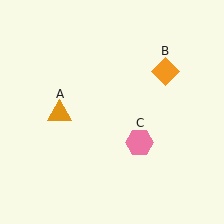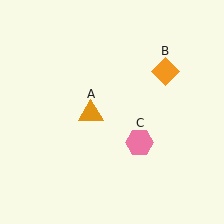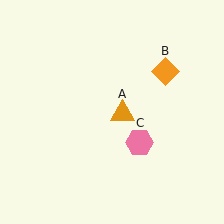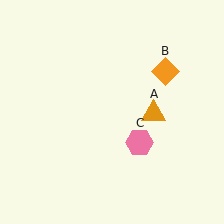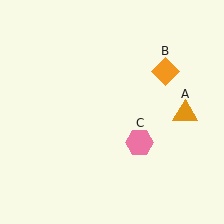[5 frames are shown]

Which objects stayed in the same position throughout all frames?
Orange diamond (object B) and pink hexagon (object C) remained stationary.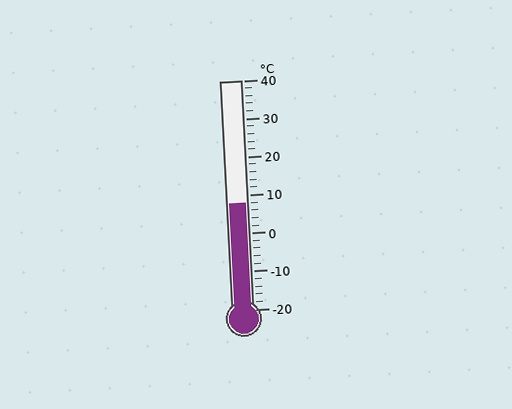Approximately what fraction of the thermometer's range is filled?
The thermometer is filled to approximately 45% of its range.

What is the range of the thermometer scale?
The thermometer scale ranges from -20°C to 40°C.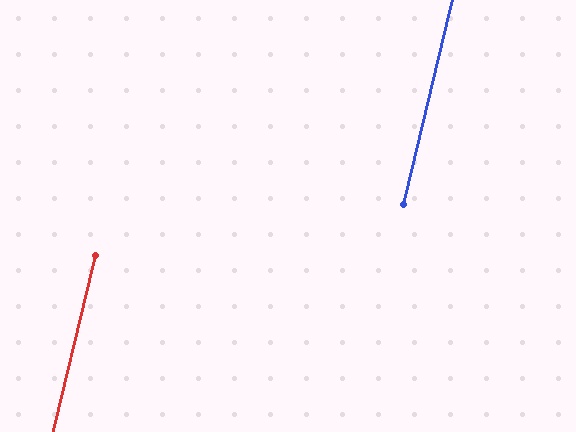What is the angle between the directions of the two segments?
Approximately 0 degrees.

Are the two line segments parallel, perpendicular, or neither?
Parallel — their directions differ by only 0.1°.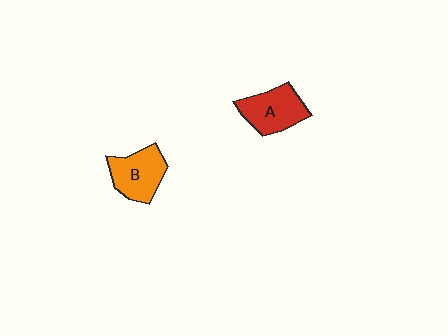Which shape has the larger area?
Shape A (red).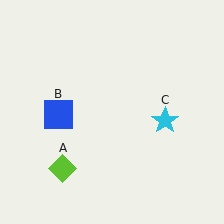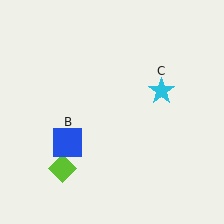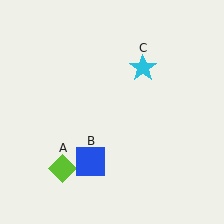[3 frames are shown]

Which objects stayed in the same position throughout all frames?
Lime diamond (object A) remained stationary.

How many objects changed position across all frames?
2 objects changed position: blue square (object B), cyan star (object C).